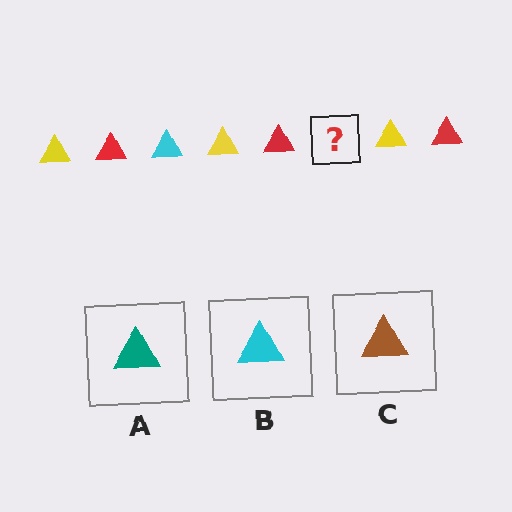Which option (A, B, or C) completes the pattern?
B.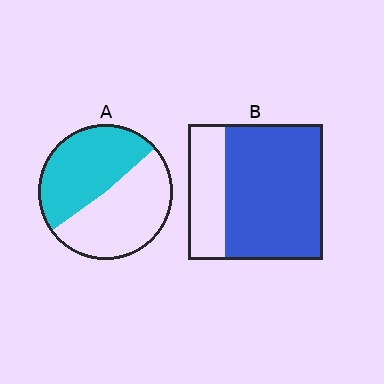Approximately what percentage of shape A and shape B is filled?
A is approximately 50% and B is approximately 75%.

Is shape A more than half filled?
Roughly half.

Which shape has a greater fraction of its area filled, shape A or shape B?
Shape B.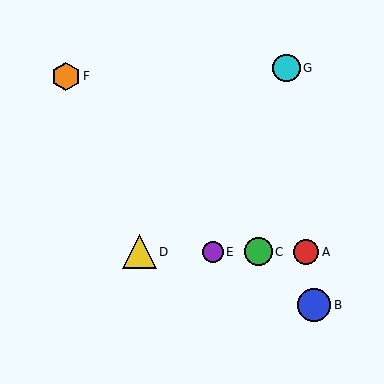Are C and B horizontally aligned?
No, C is at y≈252 and B is at y≈305.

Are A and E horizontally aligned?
Yes, both are at y≈252.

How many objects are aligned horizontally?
4 objects (A, C, D, E) are aligned horizontally.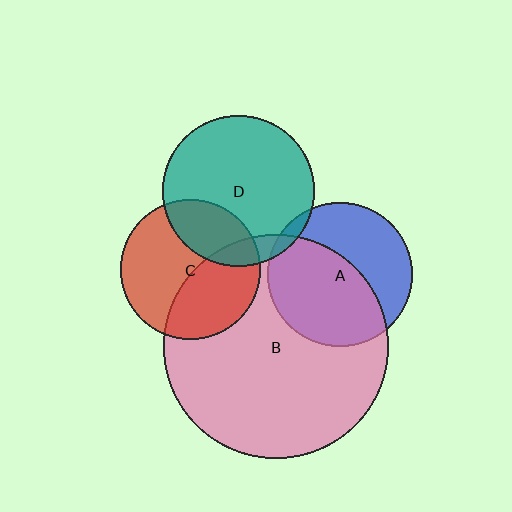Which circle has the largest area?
Circle B (pink).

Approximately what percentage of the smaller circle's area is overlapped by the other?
Approximately 5%.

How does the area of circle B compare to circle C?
Approximately 2.5 times.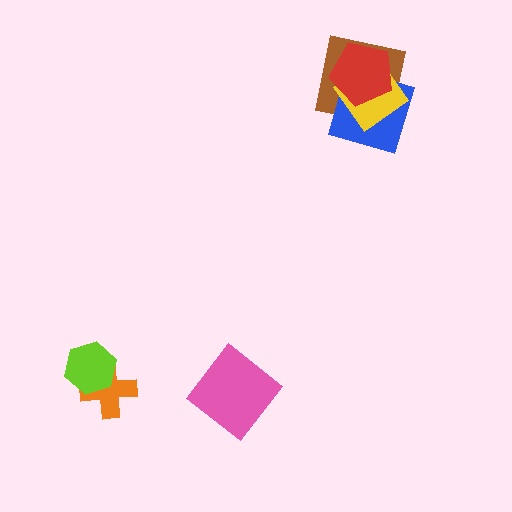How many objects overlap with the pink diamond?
0 objects overlap with the pink diamond.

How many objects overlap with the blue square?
3 objects overlap with the blue square.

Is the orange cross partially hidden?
Yes, it is partially covered by another shape.